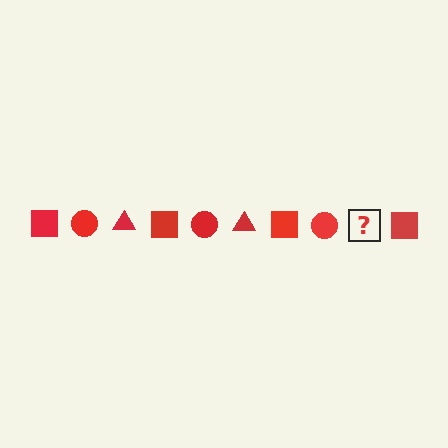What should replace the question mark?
The question mark should be replaced with a red triangle.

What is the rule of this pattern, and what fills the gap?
The rule is that the pattern cycles through square, circle, triangle shapes in red. The gap should be filled with a red triangle.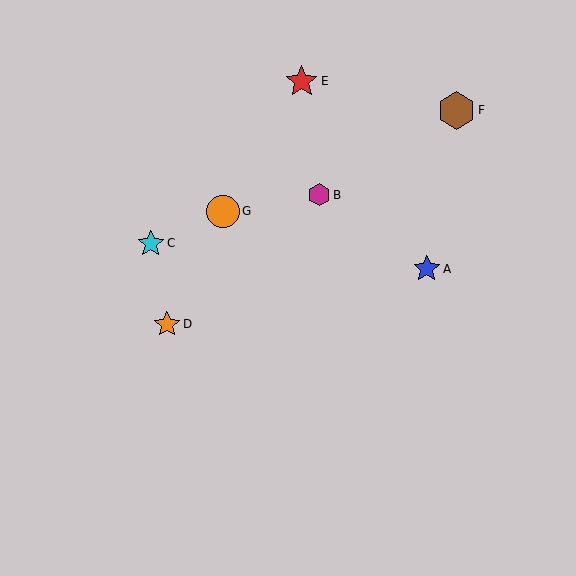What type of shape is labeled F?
Shape F is a brown hexagon.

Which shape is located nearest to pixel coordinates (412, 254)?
The blue star (labeled A) at (427, 269) is nearest to that location.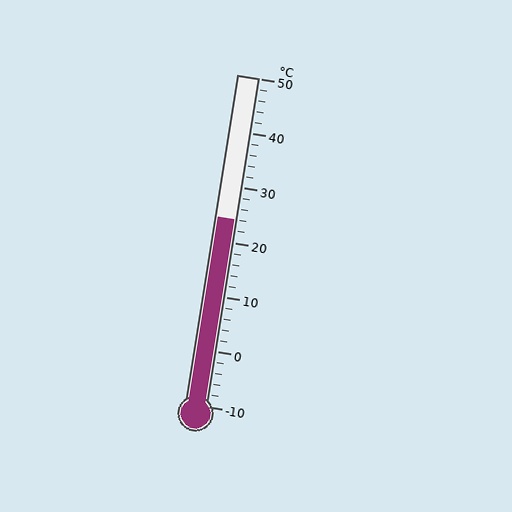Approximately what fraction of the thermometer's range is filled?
The thermometer is filled to approximately 55% of its range.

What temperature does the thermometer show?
The thermometer shows approximately 24°C.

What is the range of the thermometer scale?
The thermometer scale ranges from -10°C to 50°C.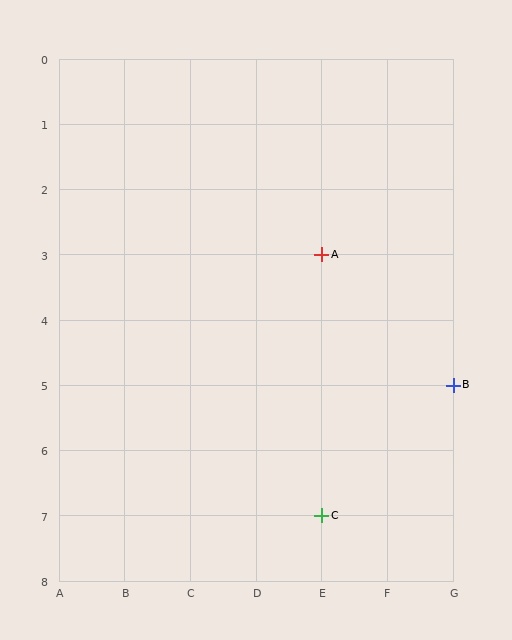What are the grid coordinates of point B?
Point B is at grid coordinates (G, 5).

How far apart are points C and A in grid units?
Points C and A are 4 rows apart.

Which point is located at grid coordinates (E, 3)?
Point A is at (E, 3).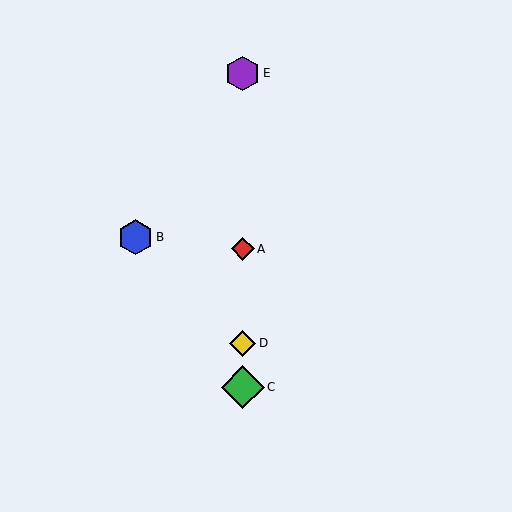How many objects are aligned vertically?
4 objects (A, C, D, E) are aligned vertically.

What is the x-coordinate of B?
Object B is at x≈135.